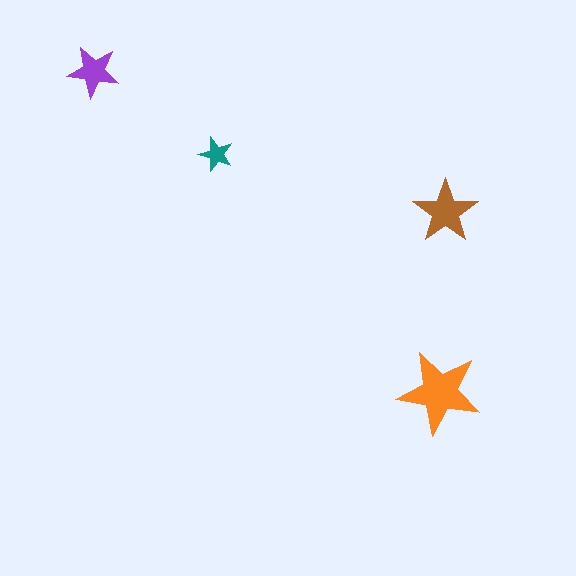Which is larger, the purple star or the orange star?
The orange one.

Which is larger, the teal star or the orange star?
The orange one.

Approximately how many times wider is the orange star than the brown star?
About 1.5 times wider.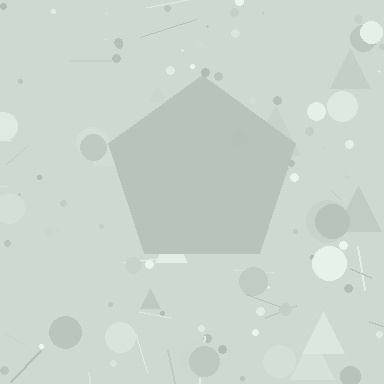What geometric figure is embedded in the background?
A pentagon is embedded in the background.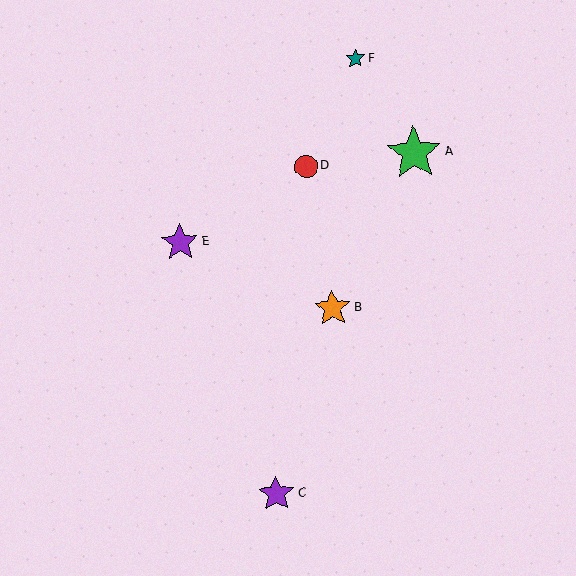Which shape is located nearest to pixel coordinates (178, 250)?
The purple star (labeled E) at (180, 242) is nearest to that location.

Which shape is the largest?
The green star (labeled A) is the largest.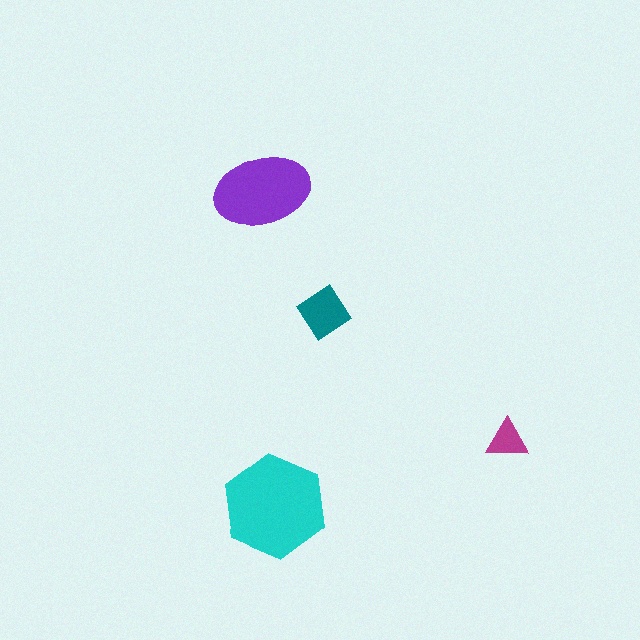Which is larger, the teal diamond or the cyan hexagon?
The cyan hexagon.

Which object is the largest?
The cyan hexagon.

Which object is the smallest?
The magenta triangle.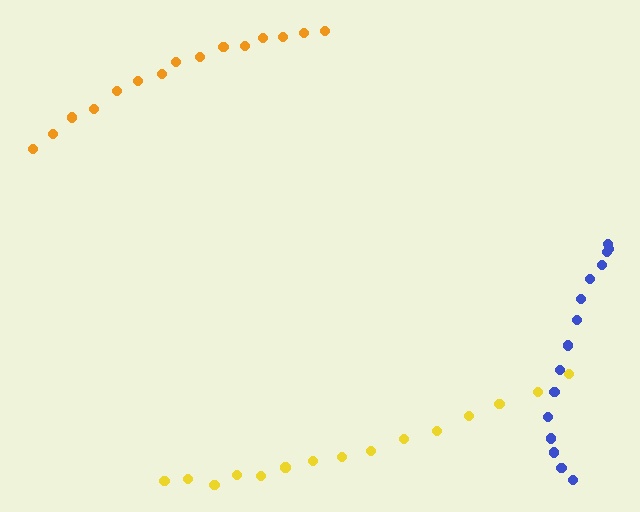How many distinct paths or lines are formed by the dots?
There are 3 distinct paths.